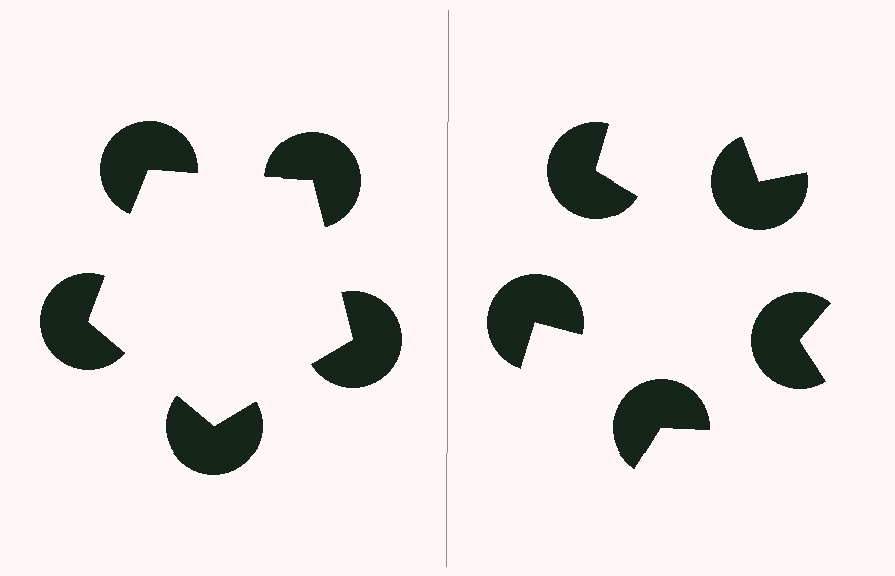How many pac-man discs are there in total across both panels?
10 — 5 on each side.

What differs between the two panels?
The pac-man discs are positioned identically on both sides; only the wedge orientations differ. On the left they align to a pentagon; on the right they are misaligned.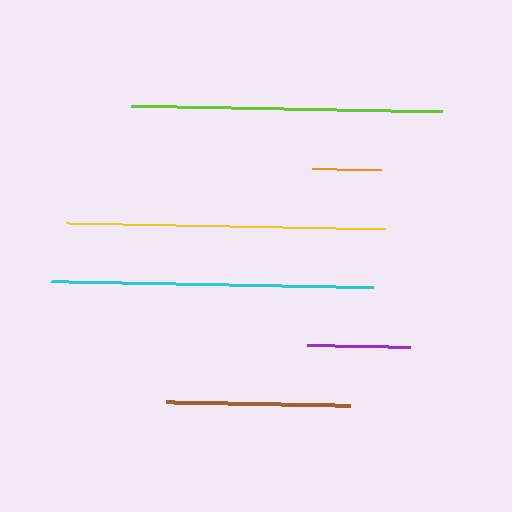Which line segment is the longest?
The cyan line is the longest at approximately 322 pixels.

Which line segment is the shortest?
The orange line is the shortest at approximately 69 pixels.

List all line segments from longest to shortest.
From longest to shortest: cyan, yellow, lime, brown, purple, orange.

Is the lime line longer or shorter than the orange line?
The lime line is longer than the orange line.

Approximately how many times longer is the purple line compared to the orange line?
The purple line is approximately 1.5 times the length of the orange line.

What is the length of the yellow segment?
The yellow segment is approximately 319 pixels long.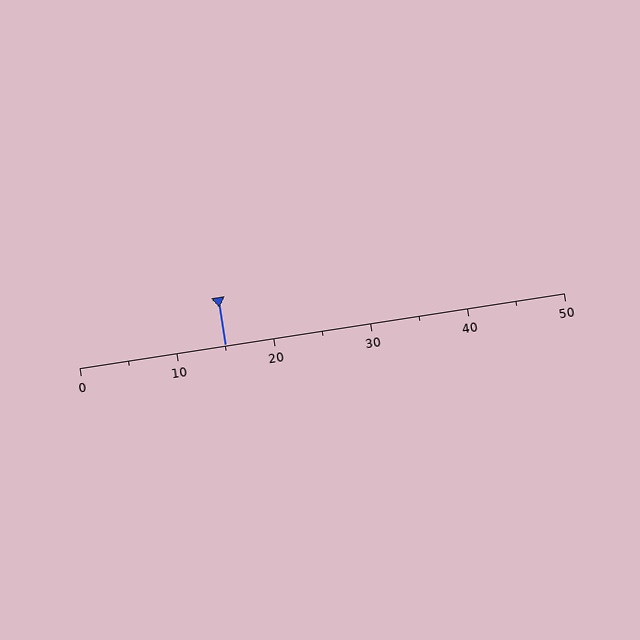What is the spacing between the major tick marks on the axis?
The major ticks are spaced 10 apart.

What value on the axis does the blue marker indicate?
The marker indicates approximately 15.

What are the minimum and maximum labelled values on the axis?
The axis runs from 0 to 50.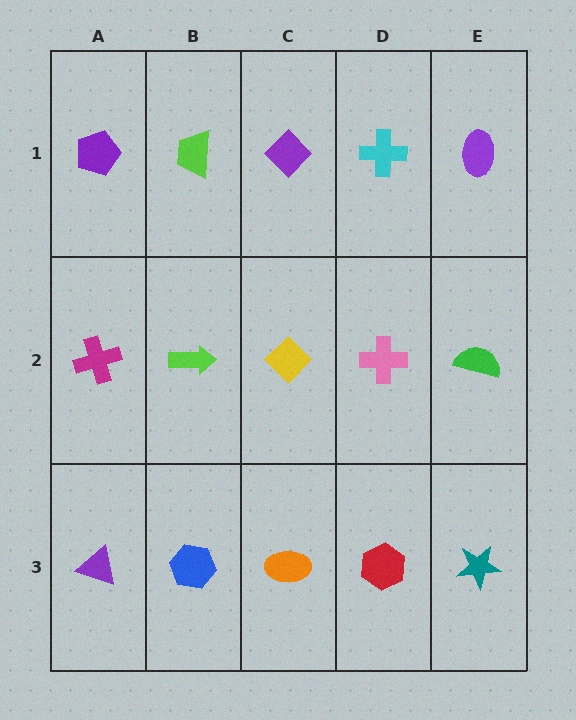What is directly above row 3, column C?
A yellow diamond.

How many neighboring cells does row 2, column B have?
4.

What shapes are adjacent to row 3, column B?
A lime arrow (row 2, column B), a purple triangle (row 3, column A), an orange ellipse (row 3, column C).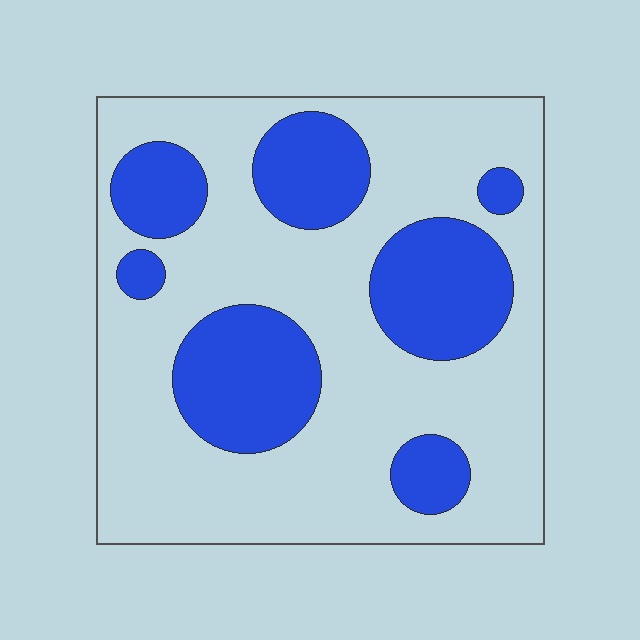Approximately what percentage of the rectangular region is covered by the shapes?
Approximately 30%.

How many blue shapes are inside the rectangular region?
7.